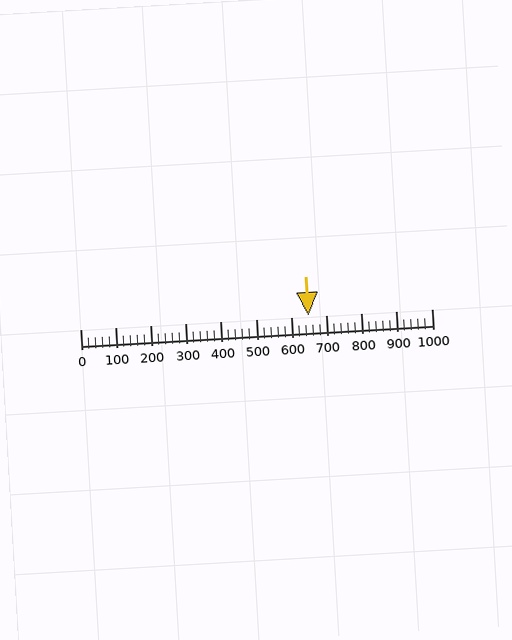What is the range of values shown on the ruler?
The ruler shows values from 0 to 1000.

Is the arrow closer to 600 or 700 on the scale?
The arrow is closer to 600.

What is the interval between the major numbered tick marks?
The major tick marks are spaced 100 units apart.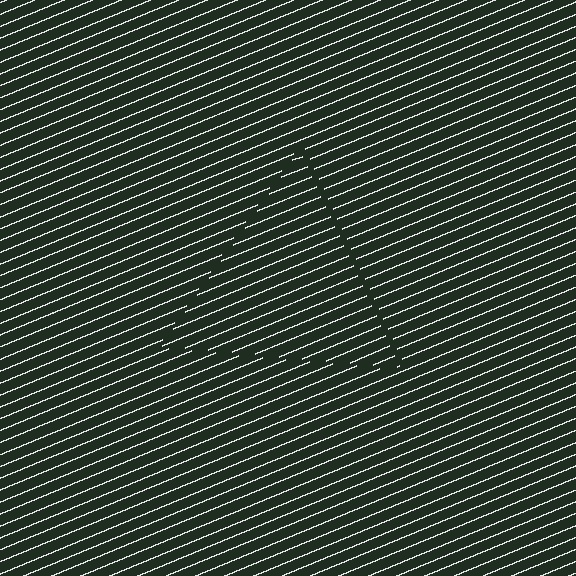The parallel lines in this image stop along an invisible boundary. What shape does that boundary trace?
An illusory triangle. The interior of the shape contains the same grating, shifted by half a period — the contour is defined by the phase discontinuity where line-ends from the inner and outer gratings abut.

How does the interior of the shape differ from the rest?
The interior of the shape contains the same grating, shifted by half a period — the contour is defined by the phase discontinuity where line-ends from the inner and outer gratings abut.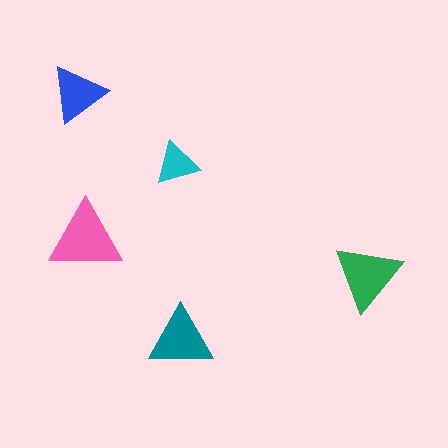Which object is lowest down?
The teal triangle is bottommost.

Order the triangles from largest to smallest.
the pink one, the green one, the teal one, the blue one, the cyan one.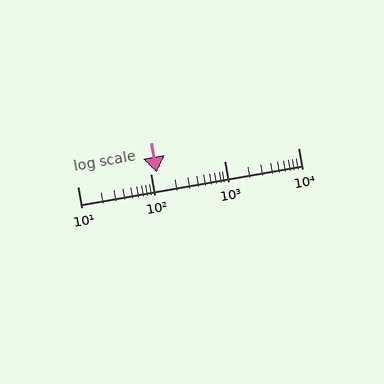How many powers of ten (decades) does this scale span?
The scale spans 3 decades, from 10 to 10000.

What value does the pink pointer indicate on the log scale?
The pointer indicates approximately 120.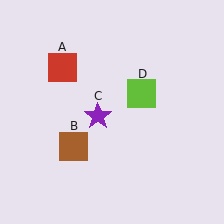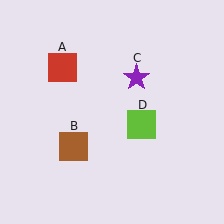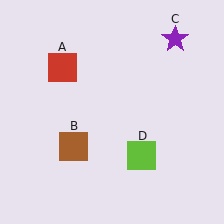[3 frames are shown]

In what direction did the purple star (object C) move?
The purple star (object C) moved up and to the right.